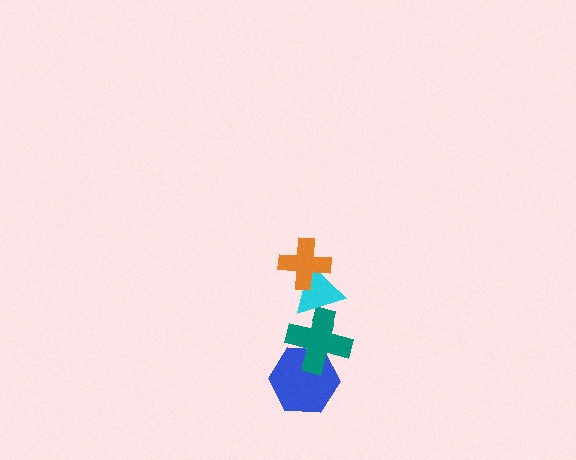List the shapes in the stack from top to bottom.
From top to bottom: the orange cross, the cyan triangle, the teal cross, the blue hexagon.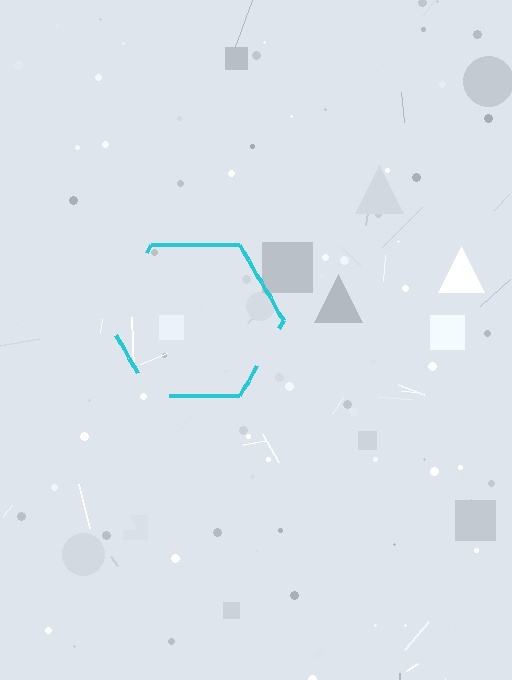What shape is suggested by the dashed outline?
The dashed outline suggests a hexagon.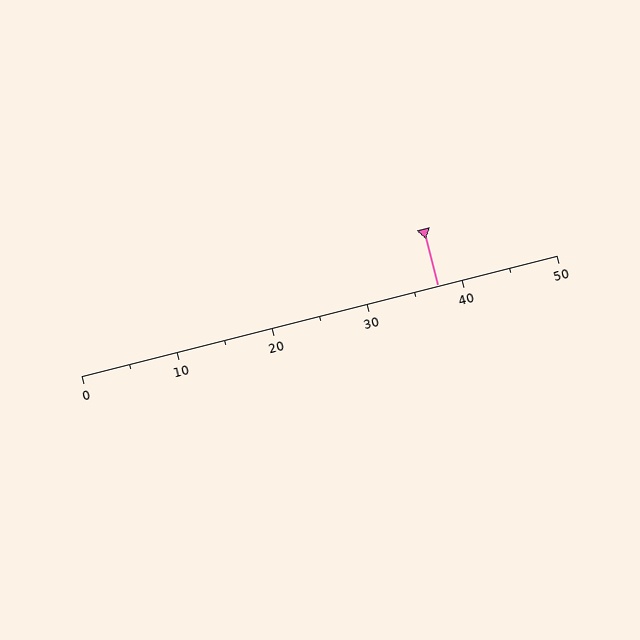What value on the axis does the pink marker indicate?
The marker indicates approximately 37.5.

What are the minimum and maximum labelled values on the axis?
The axis runs from 0 to 50.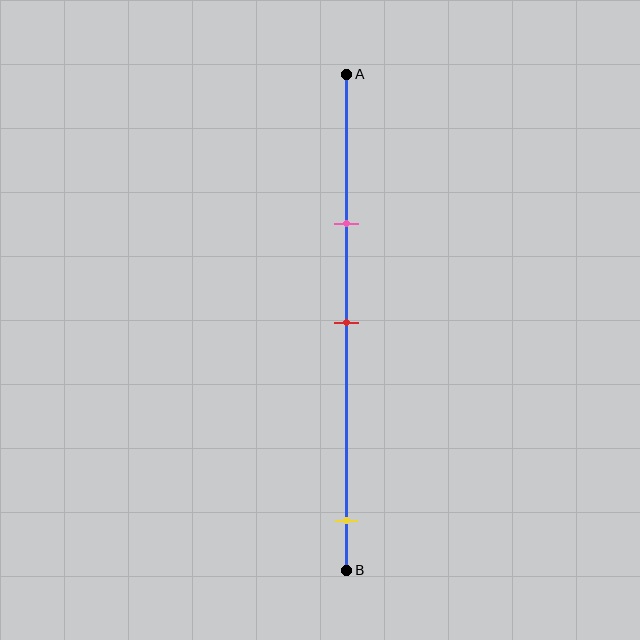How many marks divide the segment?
There are 3 marks dividing the segment.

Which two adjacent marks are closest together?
The pink and red marks are the closest adjacent pair.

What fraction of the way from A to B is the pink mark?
The pink mark is approximately 30% (0.3) of the way from A to B.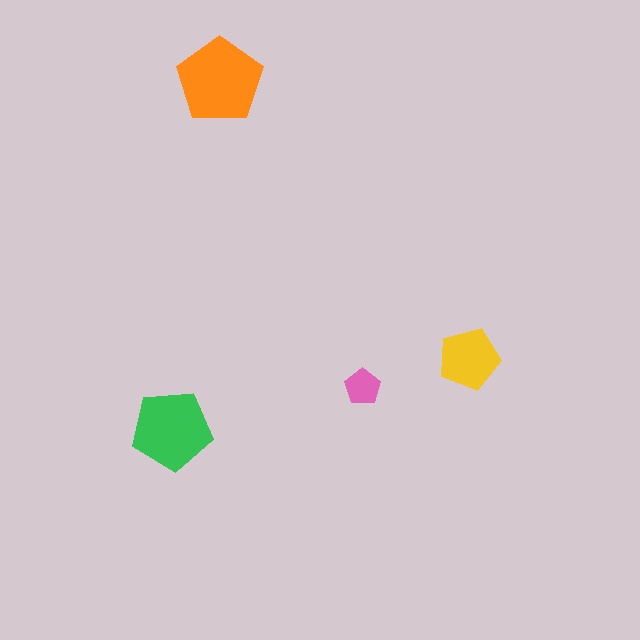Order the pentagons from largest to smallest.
the orange one, the green one, the yellow one, the pink one.